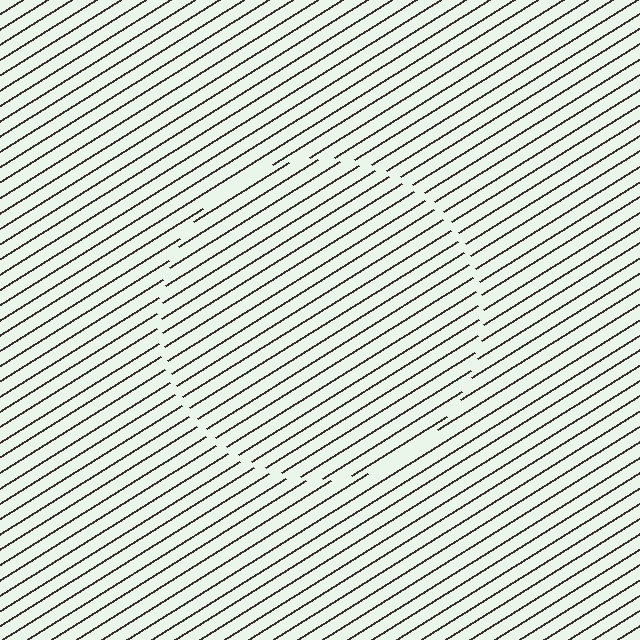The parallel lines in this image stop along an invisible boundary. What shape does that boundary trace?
An illusory circle. The interior of the shape contains the same grating, shifted by half a period — the contour is defined by the phase discontinuity where line-ends from the inner and outer gratings abut.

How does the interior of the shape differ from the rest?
The interior of the shape contains the same grating, shifted by half a period — the contour is defined by the phase discontinuity where line-ends from the inner and outer gratings abut.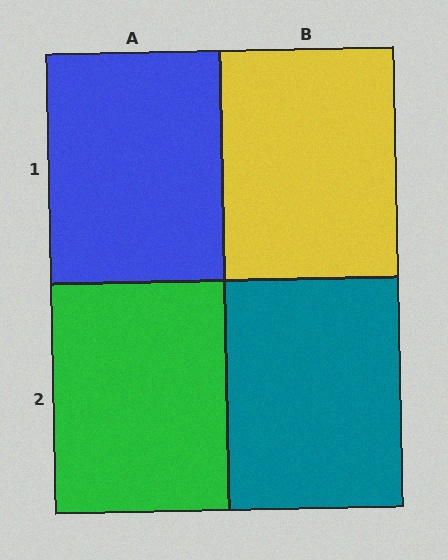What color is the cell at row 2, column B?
Teal.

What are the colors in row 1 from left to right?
Blue, yellow.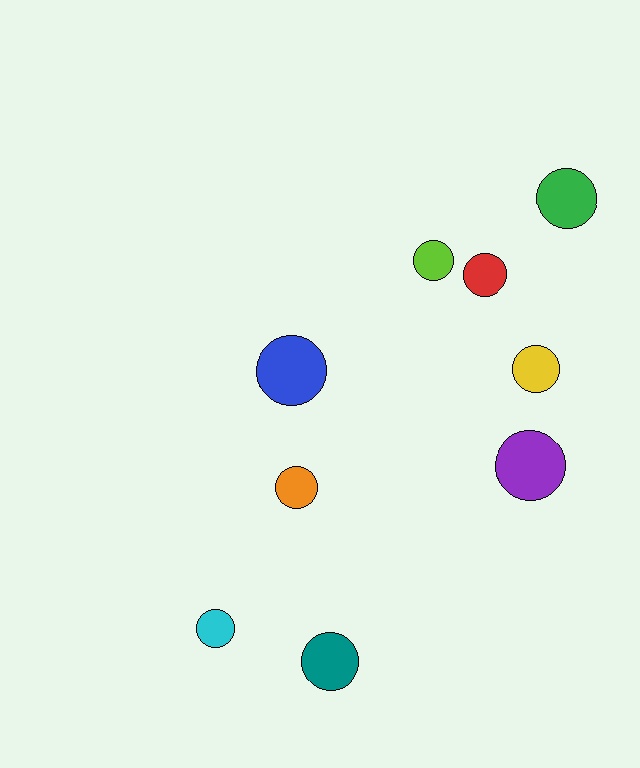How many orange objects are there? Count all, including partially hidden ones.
There is 1 orange object.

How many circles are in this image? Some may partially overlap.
There are 9 circles.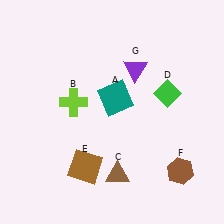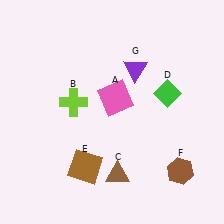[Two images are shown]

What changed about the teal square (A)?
In Image 1, A is teal. In Image 2, it changed to pink.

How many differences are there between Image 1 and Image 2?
There is 1 difference between the two images.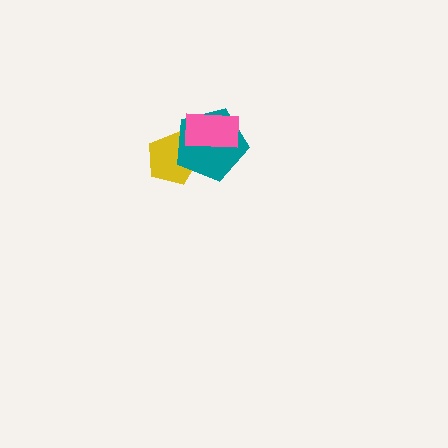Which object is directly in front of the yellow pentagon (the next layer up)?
The teal pentagon is directly in front of the yellow pentagon.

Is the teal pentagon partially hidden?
Yes, it is partially covered by another shape.